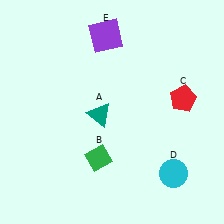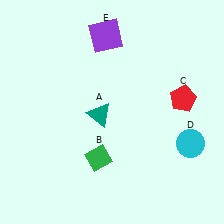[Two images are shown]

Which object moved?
The cyan circle (D) moved up.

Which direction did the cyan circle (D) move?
The cyan circle (D) moved up.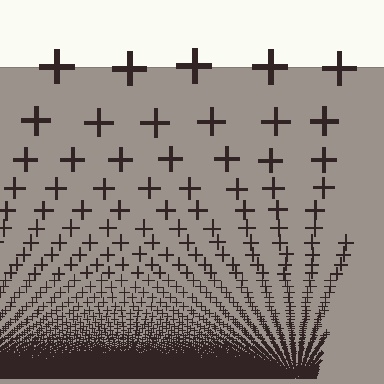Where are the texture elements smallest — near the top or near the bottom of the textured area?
Near the bottom.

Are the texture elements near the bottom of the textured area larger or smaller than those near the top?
Smaller. The gradient is inverted — elements near the bottom are smaller and denser.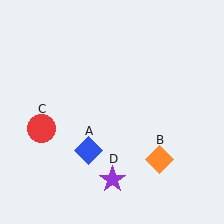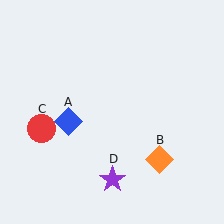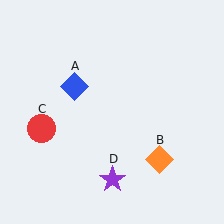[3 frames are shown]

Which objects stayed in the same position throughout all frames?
Orange diamond (object B) and red circle (object C) and purple star (object D) remained stationary.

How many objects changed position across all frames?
1 object changed position: blue diamond (object A).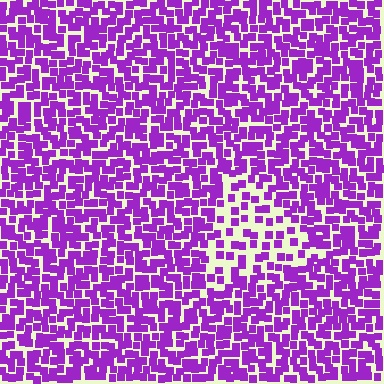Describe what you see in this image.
The image contains small purple elements arranged at two different densities. A triangle-shaped region is visible where the elements are less densely packed than the surrounding area.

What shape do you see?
I see a triangle.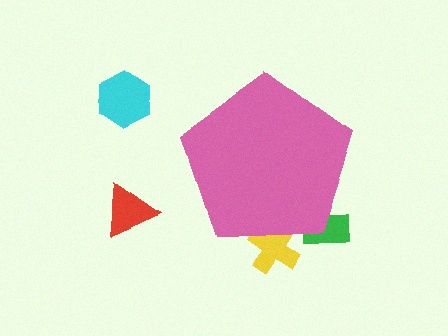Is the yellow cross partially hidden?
Yes, the yellow cross is partially hidden behind the pink pentagon.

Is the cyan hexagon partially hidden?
No, the cyan hexagon is fully visible.